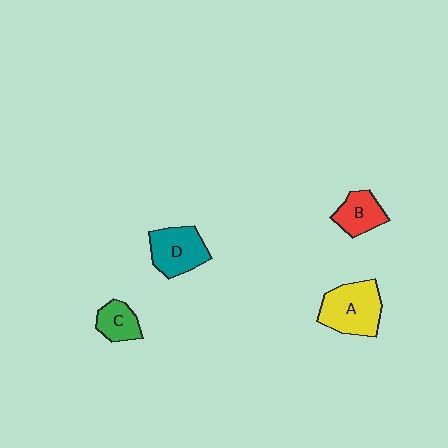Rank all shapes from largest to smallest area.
From largest to smallest: A (yellow), D (teal), B (red), C (green).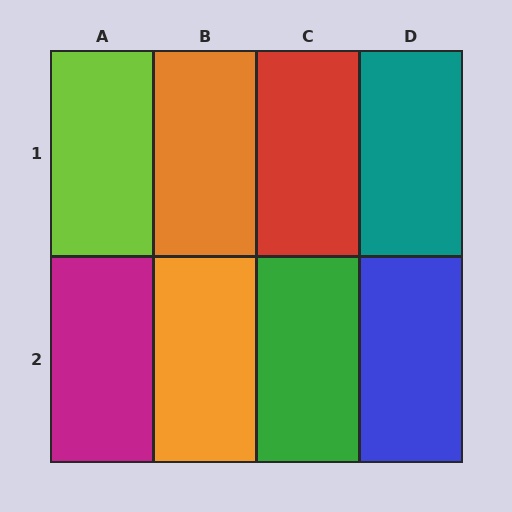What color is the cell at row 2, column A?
Magenta.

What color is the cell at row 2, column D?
Blue.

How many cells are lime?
1 cell is lime.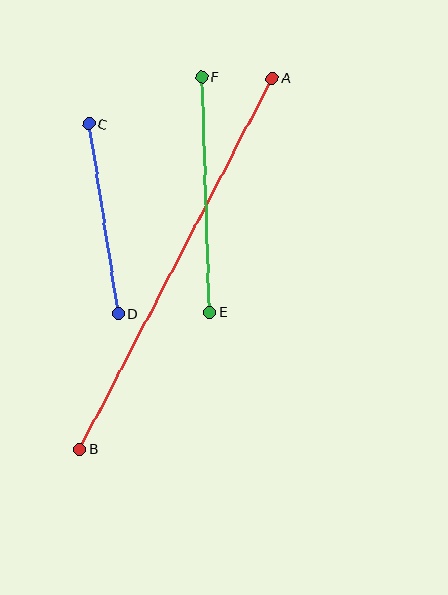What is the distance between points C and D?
The distance is approximately 192 pixels.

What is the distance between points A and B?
The distance is approximately 418 pixels.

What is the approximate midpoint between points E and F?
The midpoint is at approximately (205, 194) pixels.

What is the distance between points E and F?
The distance is approximately 236 pixels.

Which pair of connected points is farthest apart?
Points A and B are farthest apart.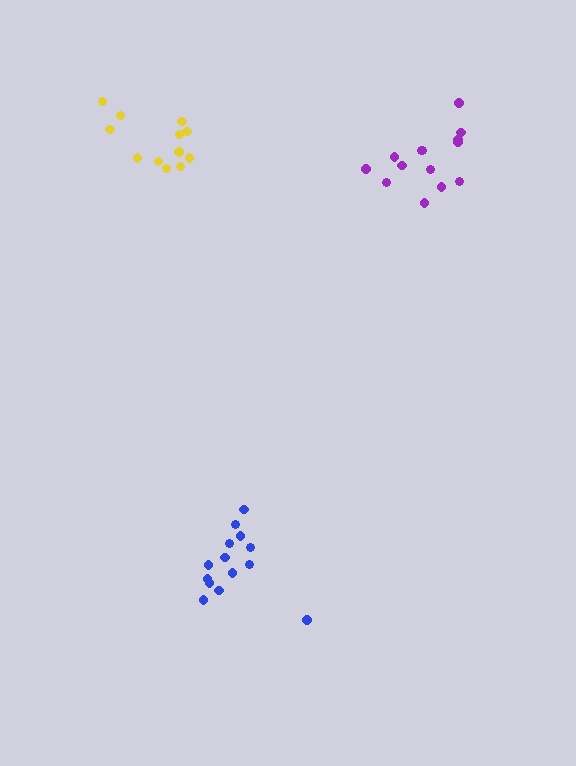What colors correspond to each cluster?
The clusters are colored: blue, purple, yellow.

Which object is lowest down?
The blue cluster is bottommost.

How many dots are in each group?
Group 1: 14 dots, Group 2: 14 dots, Group 3: 13 dots (41 total).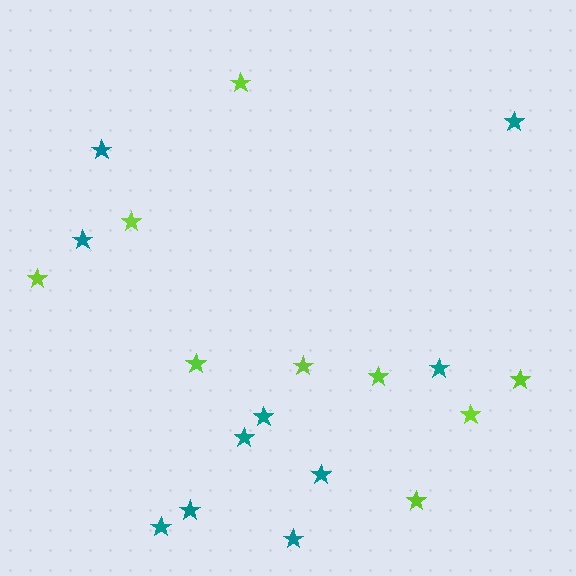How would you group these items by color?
There are 2 groups: one group of lime stars (9) and one group of teal stars (10).